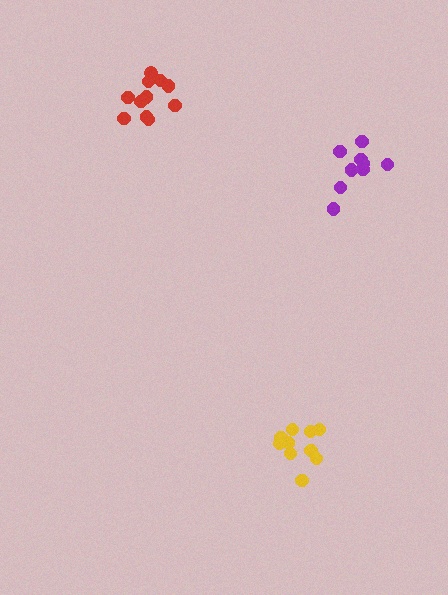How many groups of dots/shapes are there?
There are 3 groups.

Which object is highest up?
The red cluster is topmost.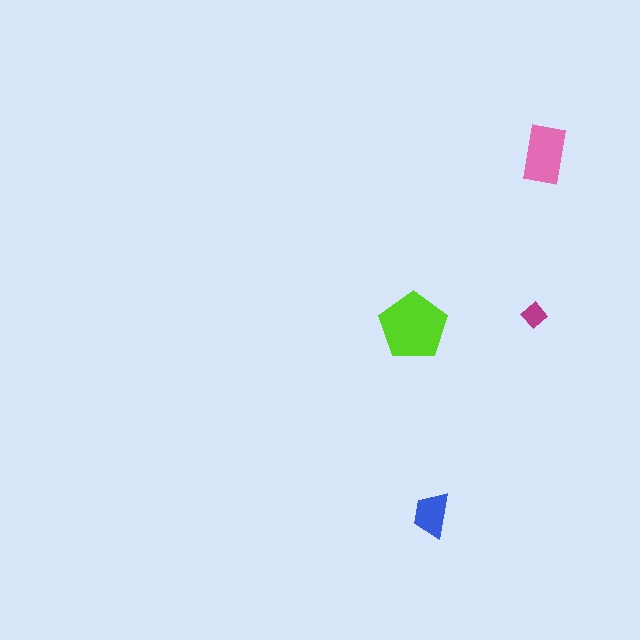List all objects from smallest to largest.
The magenta diamond, the blue trapezoid, the pink rectangle, the lime pentagon.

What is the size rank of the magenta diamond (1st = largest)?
4th.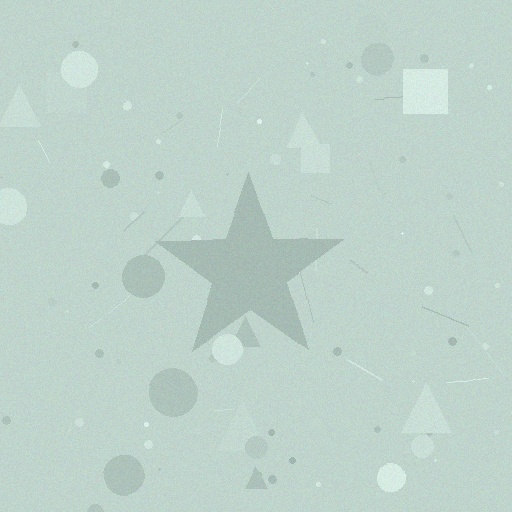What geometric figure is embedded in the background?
A star is embedded in the background.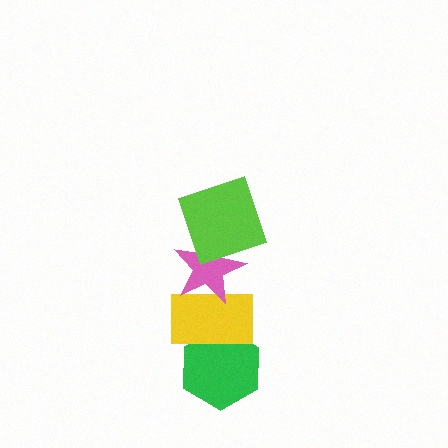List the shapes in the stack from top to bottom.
From top to bottom: the lime square, the pink star, the yellow rectangle, the green hexagon.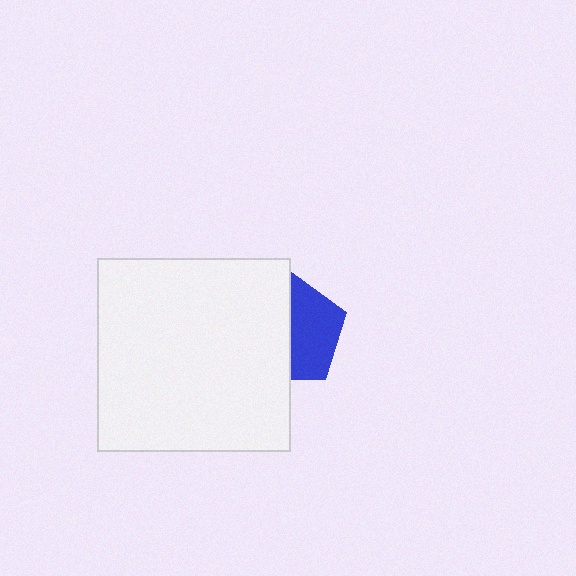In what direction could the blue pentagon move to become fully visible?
The blue pentagon could move right. That would shift it out from behind the white square entirely.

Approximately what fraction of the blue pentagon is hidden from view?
Roughly 52% of the blue pentagon is hidden behind the white square.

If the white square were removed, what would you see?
You would see the complete blue pentagon.